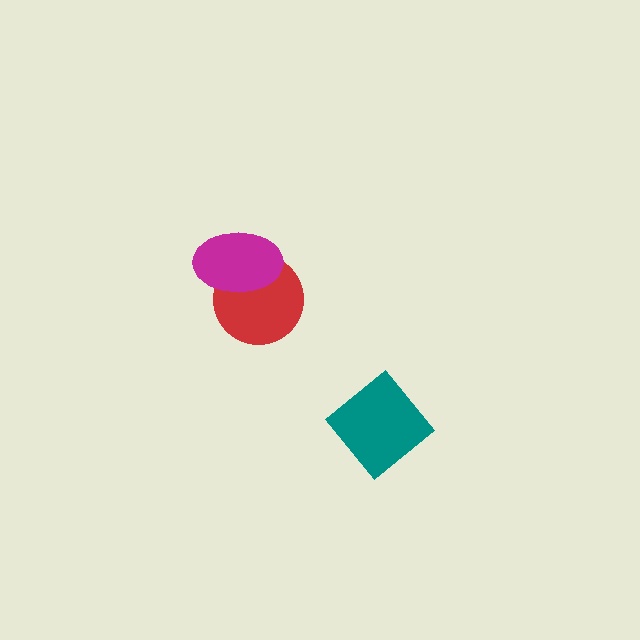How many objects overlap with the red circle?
1 object overlaps with the red circle.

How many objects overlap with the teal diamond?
0 objects overlap with the teal diamond.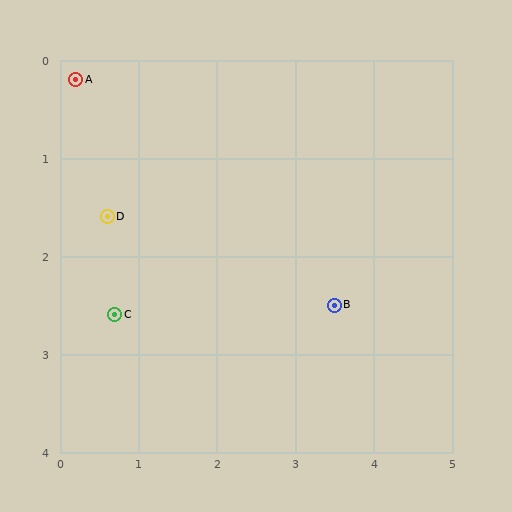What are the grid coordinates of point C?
Point C is at approximately (0.7, 2.6).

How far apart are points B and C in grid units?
Points B and C are about 2.8 grid units apart.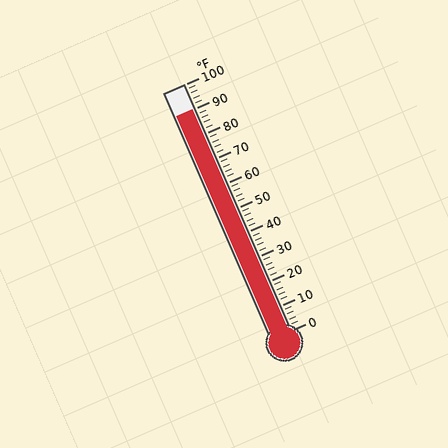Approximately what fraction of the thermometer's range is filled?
The thermometer is filled to approximately 90% of its range.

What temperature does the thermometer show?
The thermometer shows approximately 90°F.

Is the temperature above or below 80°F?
The temperature is above 80°F.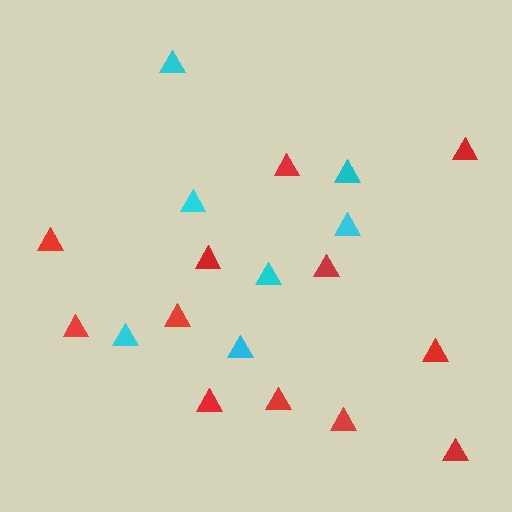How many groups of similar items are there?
There are 2 groups: one group of cyan triangles (7) and one group of red triangles (12).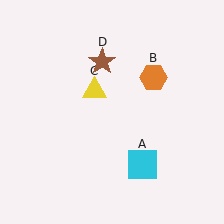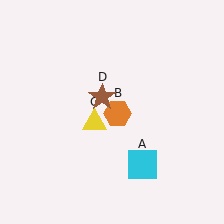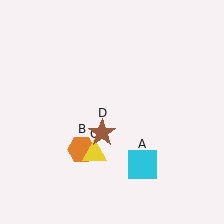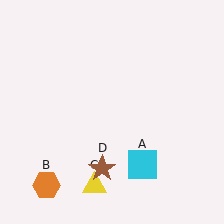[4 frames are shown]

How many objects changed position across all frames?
3 objects changed position: orange hexagon (object B), yellow triangle (object C), brown star (object D).